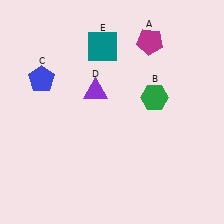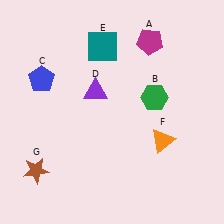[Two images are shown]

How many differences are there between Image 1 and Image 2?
There are 2 differences between the two images.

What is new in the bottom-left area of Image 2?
A brown star (G) was added in the bottom-left area of Image 2.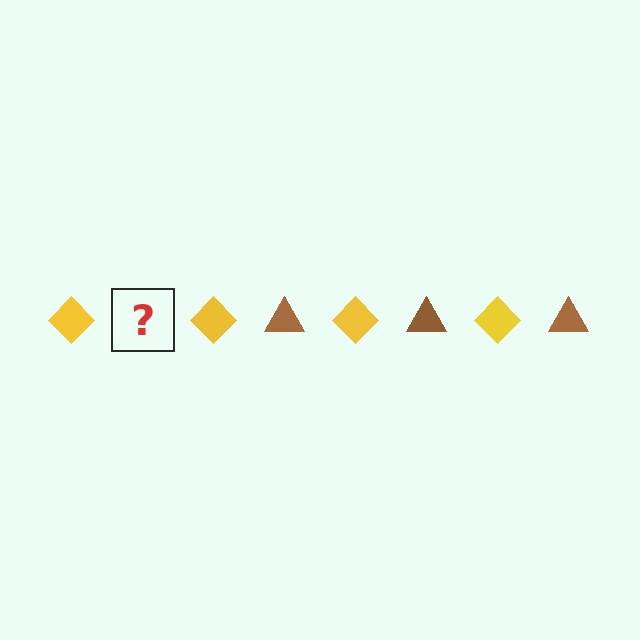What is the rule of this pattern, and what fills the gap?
The rule is that the pattern alternates between yellow diamond and brown triangle. The gap should be filled with a brown triangle.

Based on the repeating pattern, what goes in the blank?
The blank should be a brown triangle.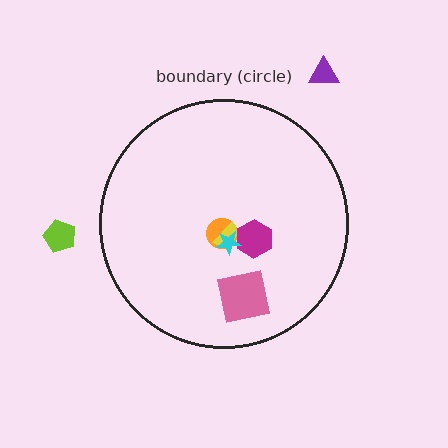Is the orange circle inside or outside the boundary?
Inside.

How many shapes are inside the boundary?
5 inside, 2 outside.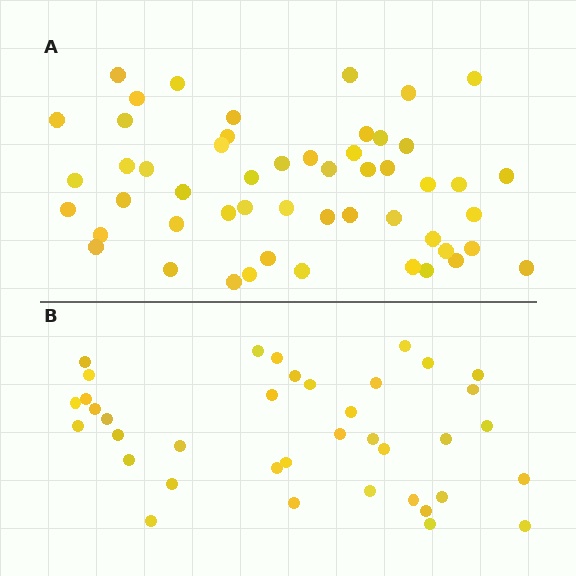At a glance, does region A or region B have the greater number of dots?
Region A (the top region) has more dots.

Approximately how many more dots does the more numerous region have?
Region A has approximately 15 more dots than region B.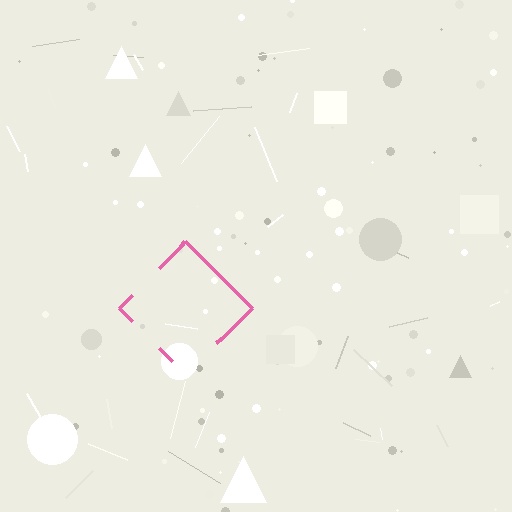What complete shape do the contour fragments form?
The contour fragments form a diamond.